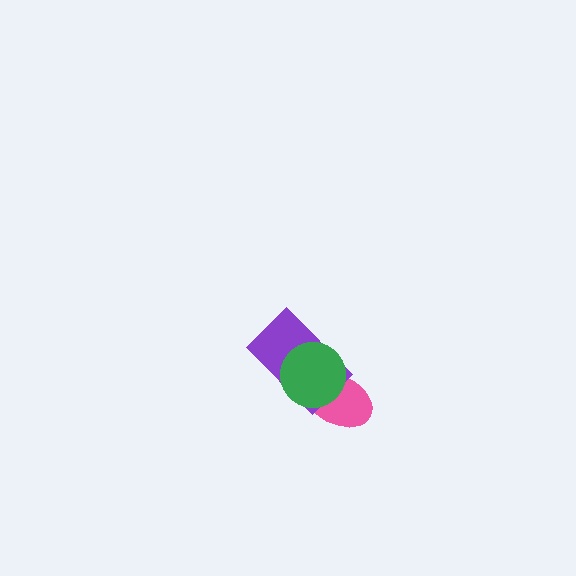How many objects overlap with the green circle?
2 objects overlap with the green circle.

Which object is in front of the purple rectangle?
The green circle is in front of the purple rectangle.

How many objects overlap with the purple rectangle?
2 objects overlap with the purple rectangle.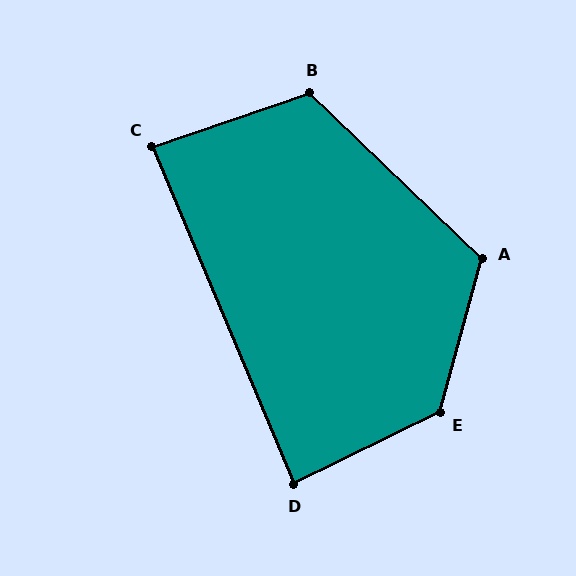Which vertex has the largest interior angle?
E, at approximately 131 degrees.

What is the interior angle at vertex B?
Approximately 117 degrees (obtuse).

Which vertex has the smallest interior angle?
C, at approximately 86 degrees.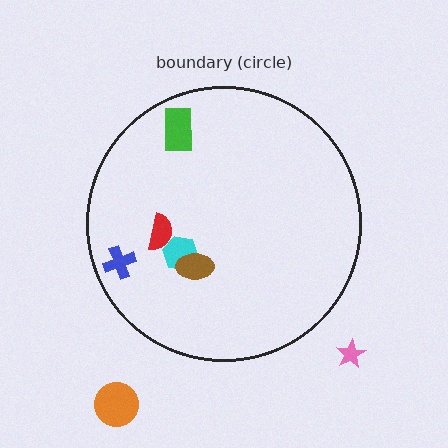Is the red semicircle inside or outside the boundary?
Inside.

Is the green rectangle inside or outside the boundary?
Inside.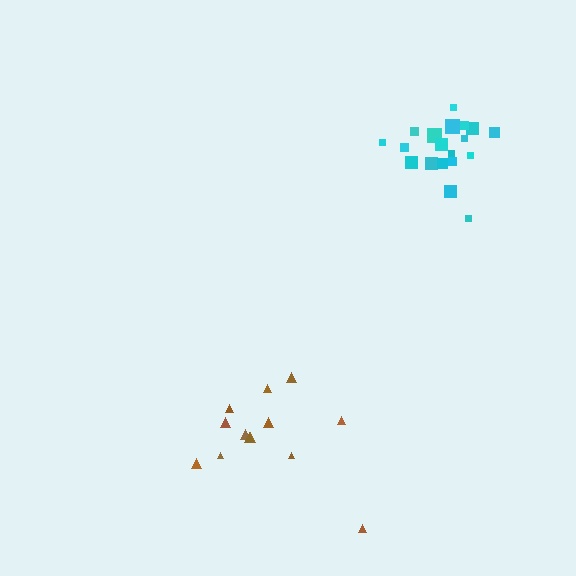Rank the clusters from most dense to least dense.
cyan, brown.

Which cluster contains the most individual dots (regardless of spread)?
Cyan (19).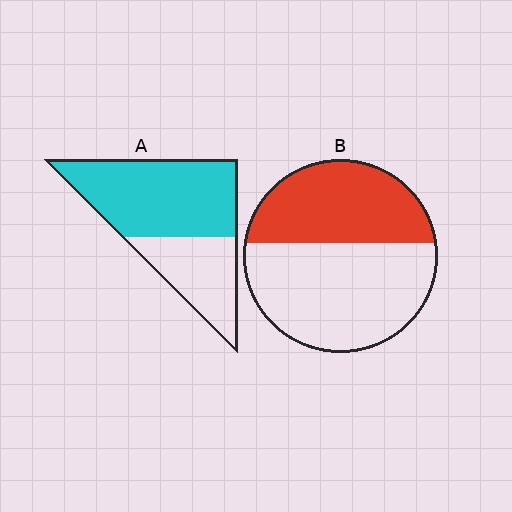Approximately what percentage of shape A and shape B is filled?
A is approximately 65% and B is approximately 40%.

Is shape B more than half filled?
No.